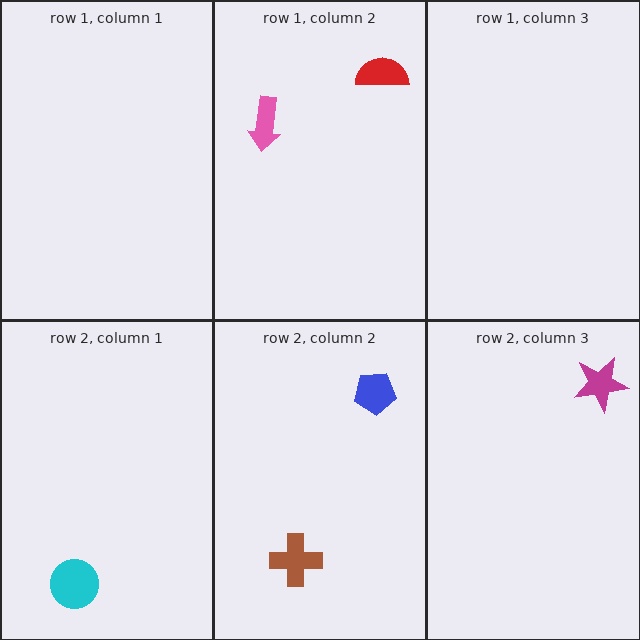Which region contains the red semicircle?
The row 1, column 2 region.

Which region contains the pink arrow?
The row 1, column 2 region.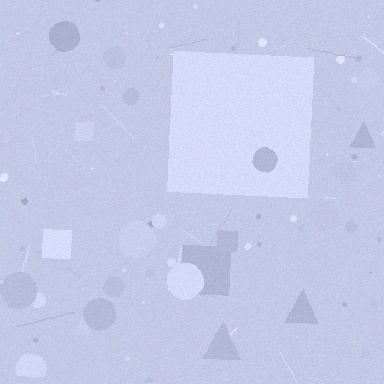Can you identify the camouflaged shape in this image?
The camouflaged shape is a square.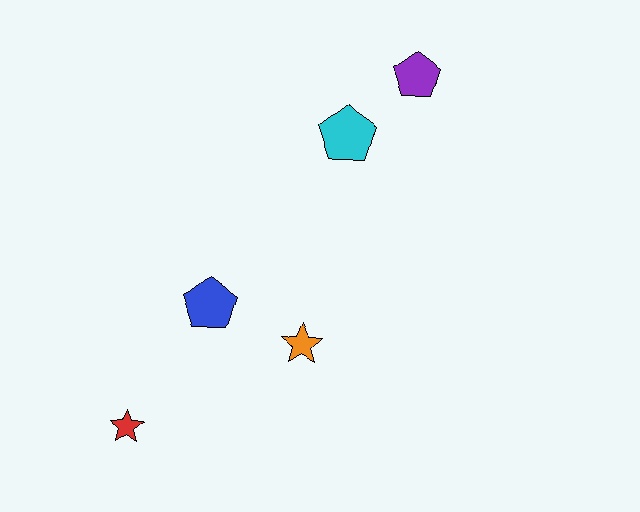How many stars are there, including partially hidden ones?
There are 2 stars.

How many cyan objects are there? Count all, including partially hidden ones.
There is 1 cyan object.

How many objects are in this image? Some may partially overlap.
There are 5 objects.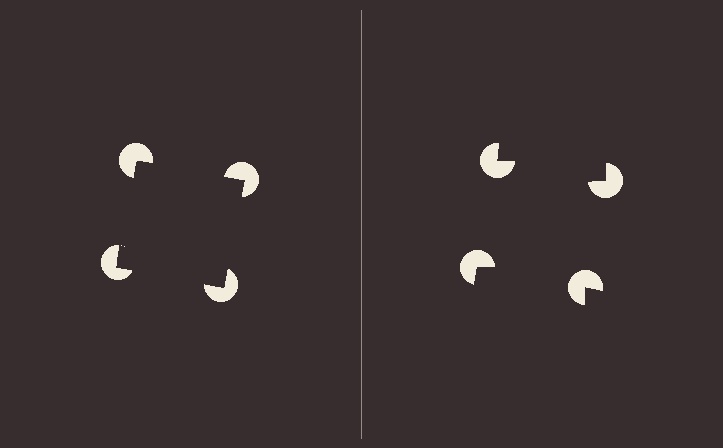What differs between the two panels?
The pac-man discs are positioned identically on both sides; only the wedge orientations differ. On the left they align to a square; on the right they are misaligned.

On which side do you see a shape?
An illusory square appears on the left side. On the right side the wedge cuts are rotated, so no coherent shape forms.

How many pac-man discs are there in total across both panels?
8 — 4 on each side.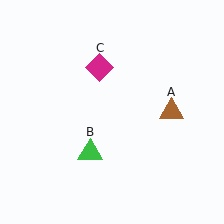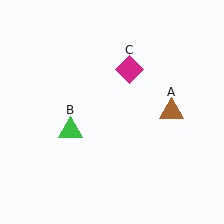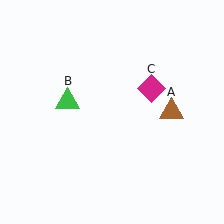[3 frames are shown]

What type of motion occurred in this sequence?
The green triangle (object B), magenta diamond (object C) rotated clockwise around the center of the scene.